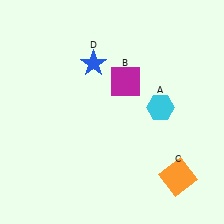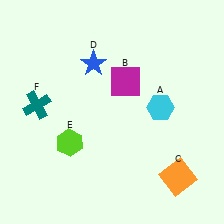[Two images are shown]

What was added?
A lime hexagon (E), a teal cross (F) were added in Image 2.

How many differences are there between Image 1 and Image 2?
There are 2 differences between the two images.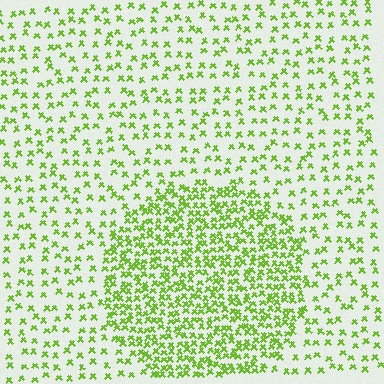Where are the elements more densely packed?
The elements are more densely packed inside the circle boundary.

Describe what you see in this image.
The image contains small lime elements arranged at two different densities. A circle-shaped region is visible where the elements are more densely packed than the surrounding area.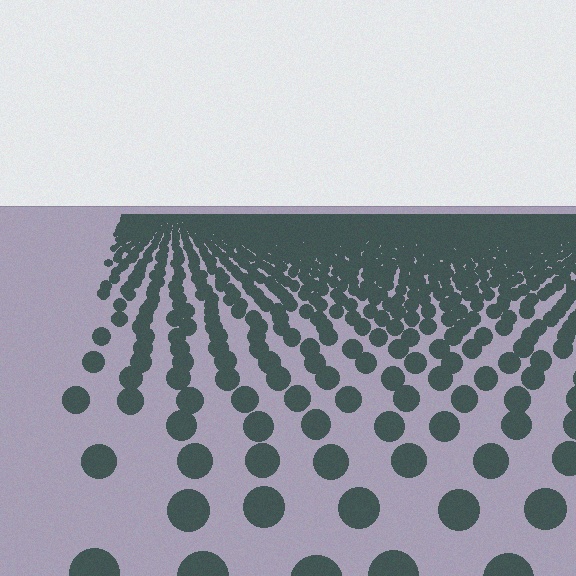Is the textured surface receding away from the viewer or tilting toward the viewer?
The surface is receding away from the viewer. Texture elements get smaller and denser toward the top.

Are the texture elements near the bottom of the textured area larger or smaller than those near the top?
Larger. Near the bottom, elements are closer to the viewer and appear at a bigger on-screen size.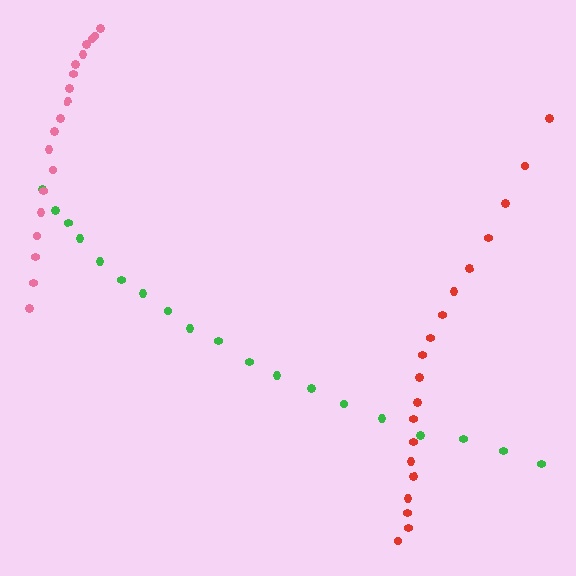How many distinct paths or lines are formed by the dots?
There are 3 distinct paths.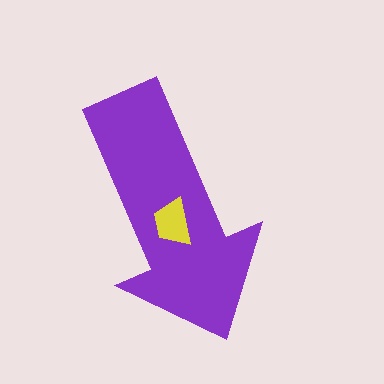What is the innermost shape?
The yellow trapezoid.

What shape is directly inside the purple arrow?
The yellow trapezoid.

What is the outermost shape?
The purple arrow.